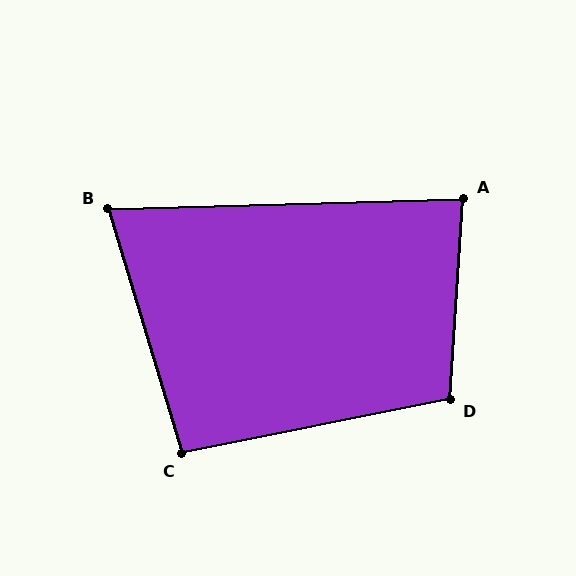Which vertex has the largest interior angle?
D, at approximately 105 degrees.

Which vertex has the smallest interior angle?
B, at approximately 75 degrees.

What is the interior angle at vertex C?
Approximately 95 degrees (obtuse).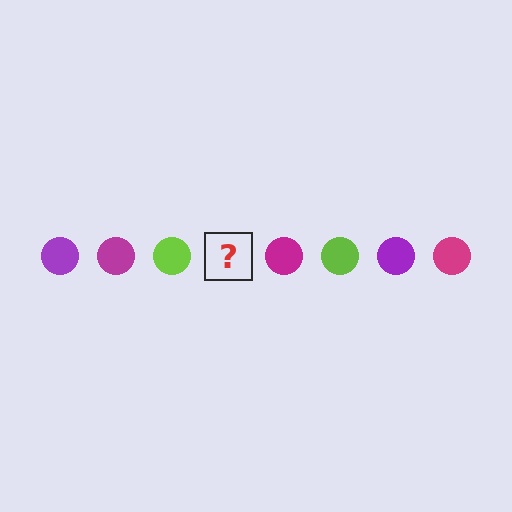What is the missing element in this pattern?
The missing element is a purple circle.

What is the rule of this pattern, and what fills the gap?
The rule is that the pattern cycles through purple, magenta, lime circles. The gap should be filled with a purple circle.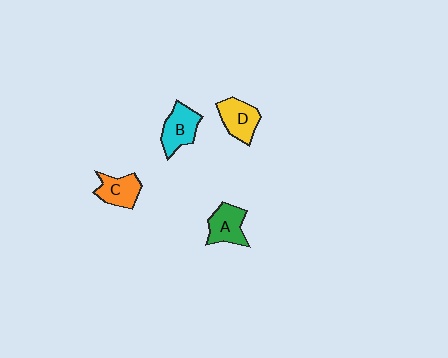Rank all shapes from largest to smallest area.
From largest to smallest: B (cyan), D (yellow), A (green), C (orange).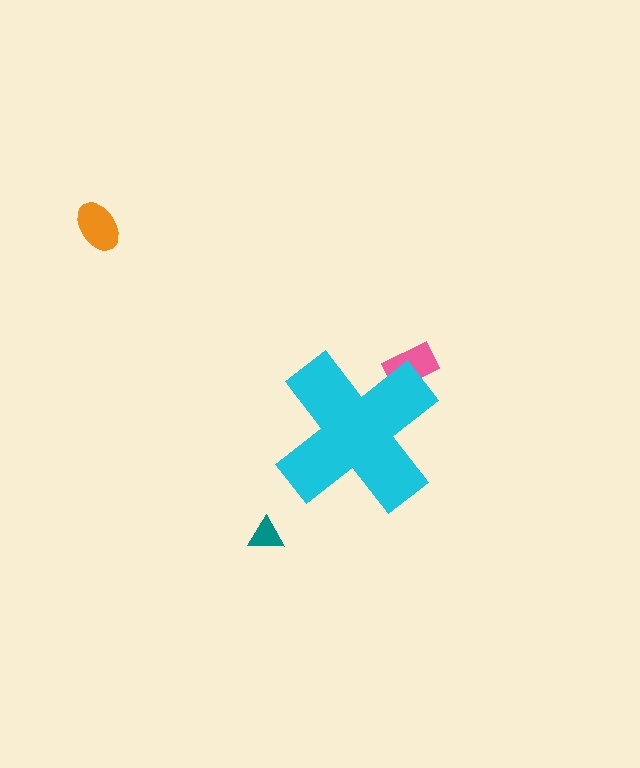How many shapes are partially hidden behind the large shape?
1 shape is partially hidden.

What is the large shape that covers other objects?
A cyan cross.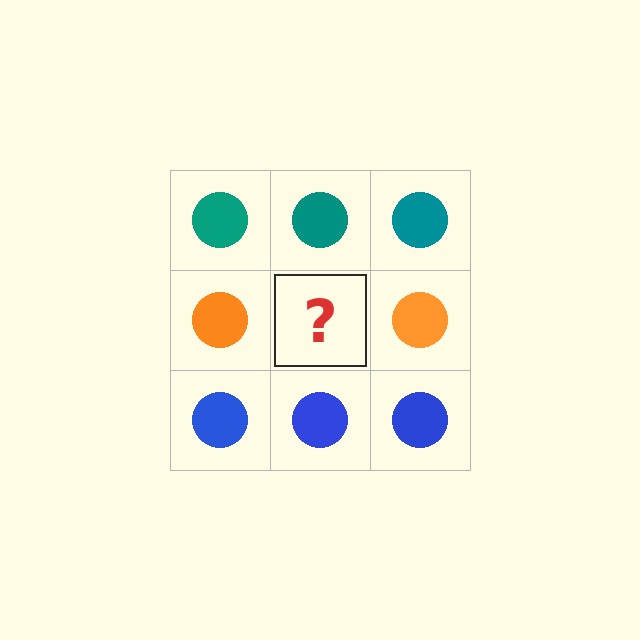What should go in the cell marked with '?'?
The missing cell should contain an orange circle.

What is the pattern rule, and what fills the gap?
The rule is that each row has a consistent color. The gap should be filled with an orange circle.